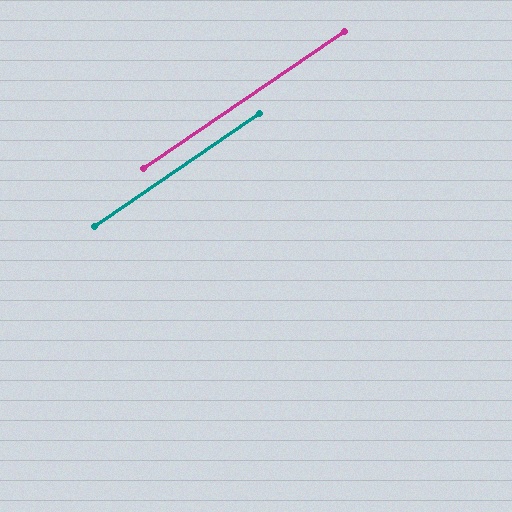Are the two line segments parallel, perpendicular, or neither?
Parallel — their directions differ by only 0.1°.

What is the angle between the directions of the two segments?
Approximately 0 degrees.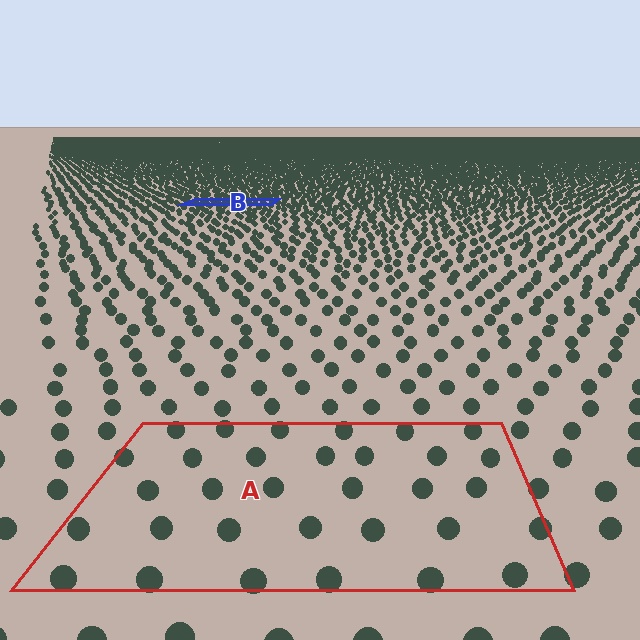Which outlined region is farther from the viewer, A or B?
Region B is farther from the viewer — the texture elements inside it appear smaller and more densely packed.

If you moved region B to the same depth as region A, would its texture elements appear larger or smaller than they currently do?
They would appear larger. At a closer depth, the same texture elements are projected at a bigger on-screen size.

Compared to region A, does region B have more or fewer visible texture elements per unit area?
Region B has more texture elements per unit area — they are packed more densely because it is farther away.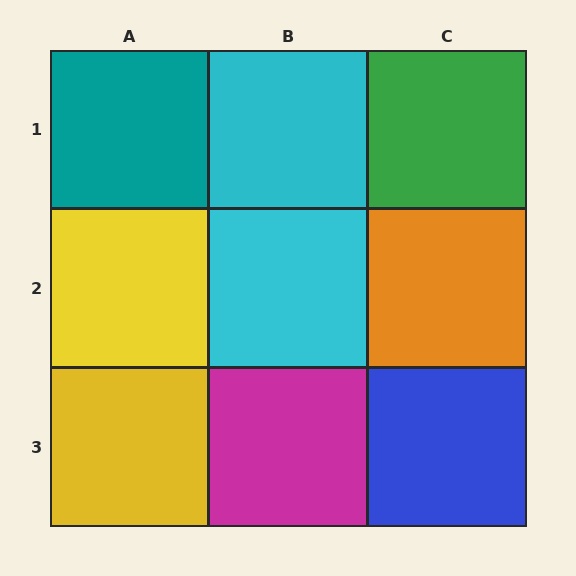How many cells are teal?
1 cell is teal.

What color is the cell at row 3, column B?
Magenta.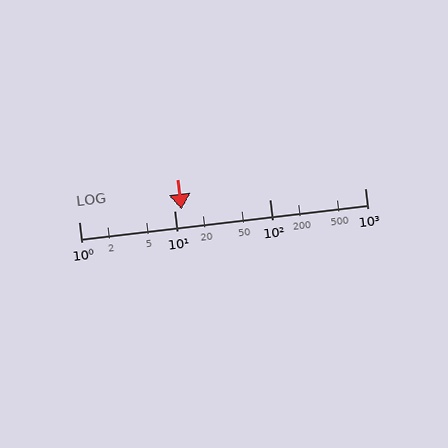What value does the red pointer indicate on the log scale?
The pointer indicates approximately 12.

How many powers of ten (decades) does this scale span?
The scale spans 3 decades, from 1 to 1000.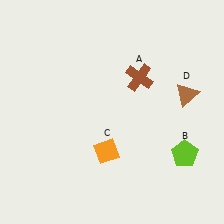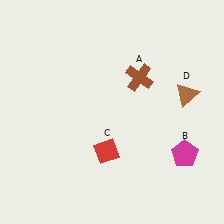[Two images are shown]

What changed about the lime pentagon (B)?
In Image 1, B is lime. In Image 2, it changed to magenta.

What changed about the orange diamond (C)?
In Image 1, C is orange. In Image 2, it changed to red.